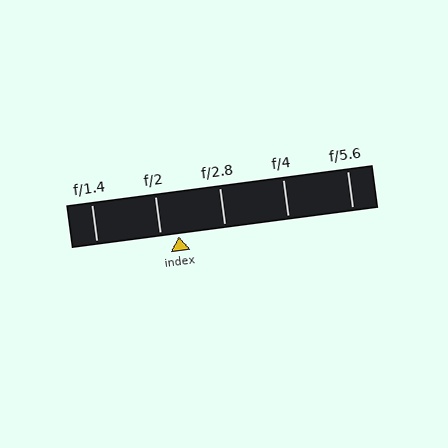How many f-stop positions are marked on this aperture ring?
There are 5 f-stop positions marked.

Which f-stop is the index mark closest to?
The index mark is closest to f/2.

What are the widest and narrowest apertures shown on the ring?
The widest aperture shown is f/1.4 and the narrowest is f/5.6.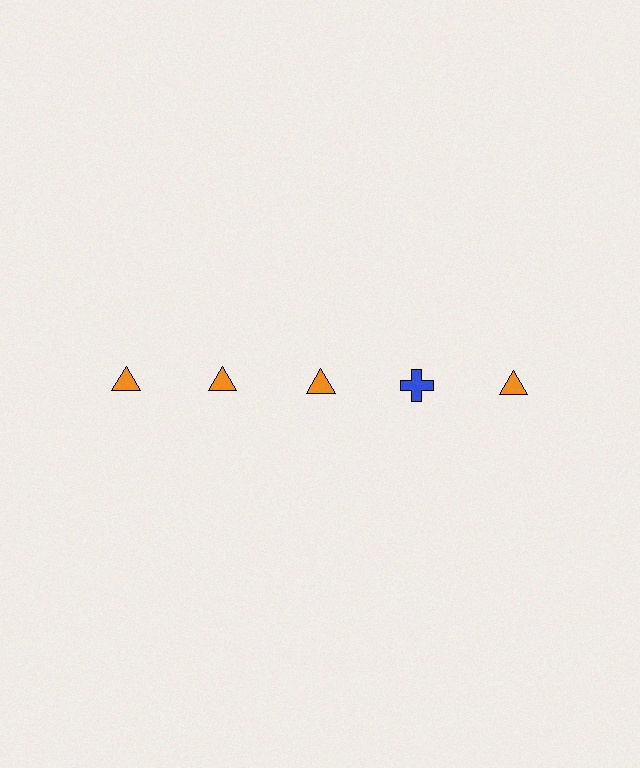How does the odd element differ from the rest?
It differs in both color (blue instead of orange) and shape (cross instead of triangle).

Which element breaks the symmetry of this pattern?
The blue cross in the top row, second from right column breaks the symmetry. All other shapes are orange triangles.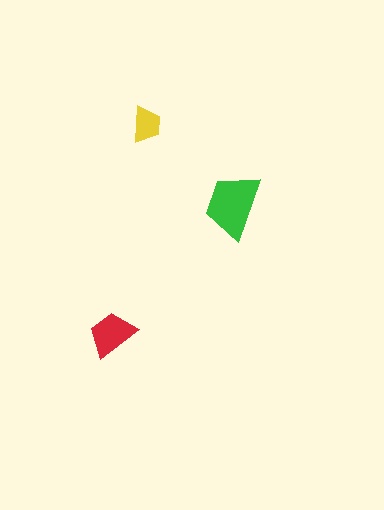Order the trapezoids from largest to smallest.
the green one, the red one, the yellow one.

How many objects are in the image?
There are 3 objects in the image.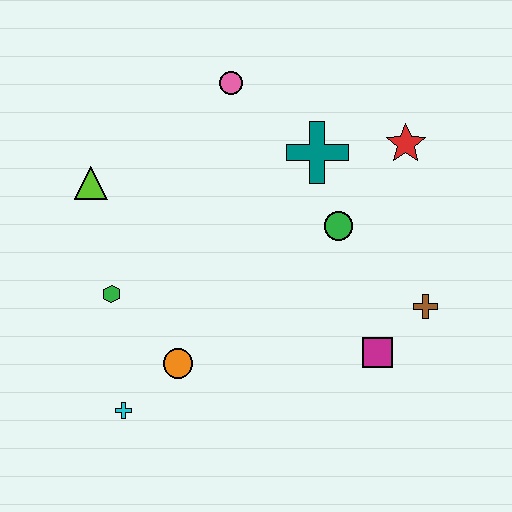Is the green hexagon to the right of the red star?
No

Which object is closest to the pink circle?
The teal cross is closest to the pink circle.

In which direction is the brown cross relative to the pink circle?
The brown cross is below the pink circle.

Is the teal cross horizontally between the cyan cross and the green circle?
Yes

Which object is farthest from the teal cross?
The cyan cross is farthest from the teal cross.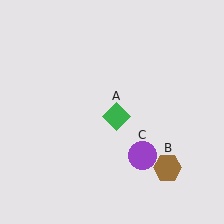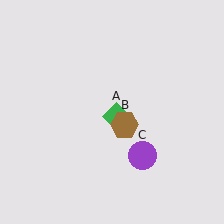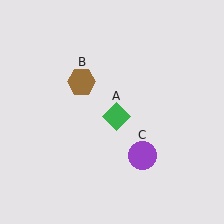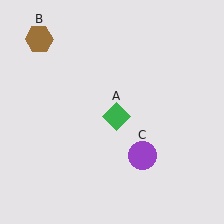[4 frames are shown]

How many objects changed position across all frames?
1 object changed position: brown hexagon (object B).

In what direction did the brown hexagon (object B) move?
The brown hexagon (object B) moved up and to the left.